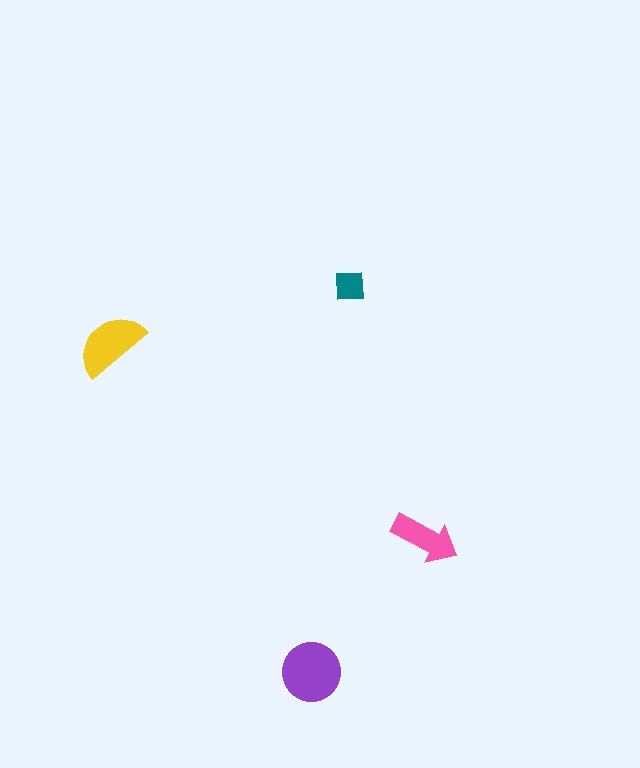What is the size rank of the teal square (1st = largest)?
4th.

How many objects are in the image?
There are 4 objects in the image.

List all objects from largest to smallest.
The purple circle, the yellow semicircle, the pink arrow, the teal square.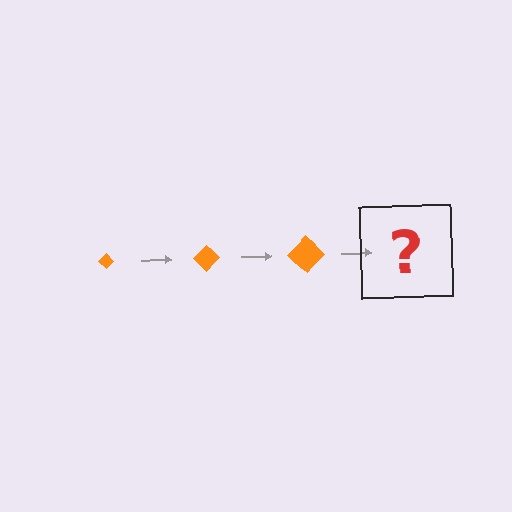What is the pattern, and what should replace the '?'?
The pattern is that the diamond gets progressively larger each step. The '?' should be an orange diamond, larger than the previous one.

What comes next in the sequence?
The next element should be an orange diamond, larger than the previous one.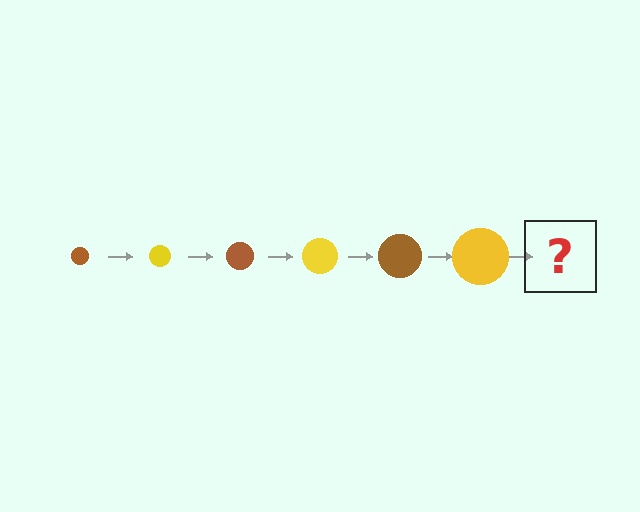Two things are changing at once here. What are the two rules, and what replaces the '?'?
The two rules are that the circle grows larger each step and the color cycles through brown and yellow. The '?' should be a brown circle, larger than the previous one.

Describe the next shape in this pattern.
It should be a brown circle, larger than the previous one.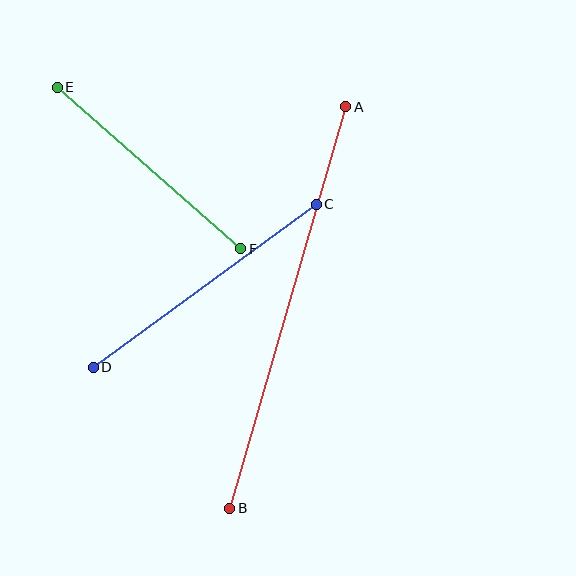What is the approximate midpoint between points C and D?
The midpoint is at approximately (205, 286) pixels.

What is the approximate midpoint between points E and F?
The midpoint is at approximately (149, 168) pixels.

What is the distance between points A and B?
The distance is approximately 418 pixels.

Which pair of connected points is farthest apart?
Points A and B are farthest apart.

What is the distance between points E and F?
The distance is approximately 245 pixels.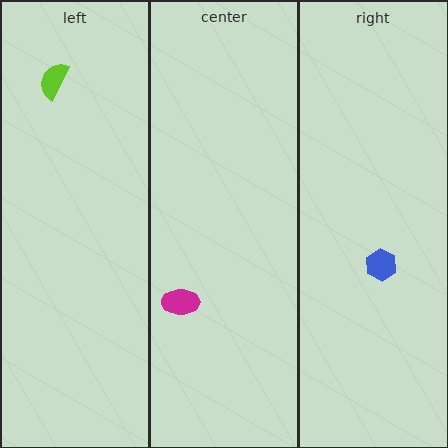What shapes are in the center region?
The magenta ellipse.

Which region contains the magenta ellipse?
The center region.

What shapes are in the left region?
The lime semicircle.